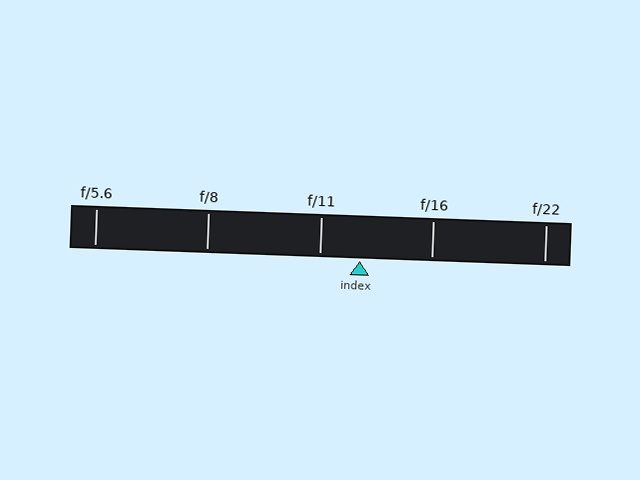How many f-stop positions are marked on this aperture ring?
There are 5 f-stop positions marked.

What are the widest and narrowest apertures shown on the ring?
The widest aperture shown is f/5.6 and the narrowest is f/22.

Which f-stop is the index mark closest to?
The index mark is closest to f/11.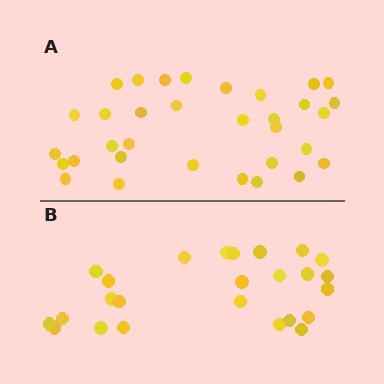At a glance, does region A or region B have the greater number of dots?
Region A (the top region) has more dots.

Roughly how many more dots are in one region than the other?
Region A has roughly 8 or so more dots than region B.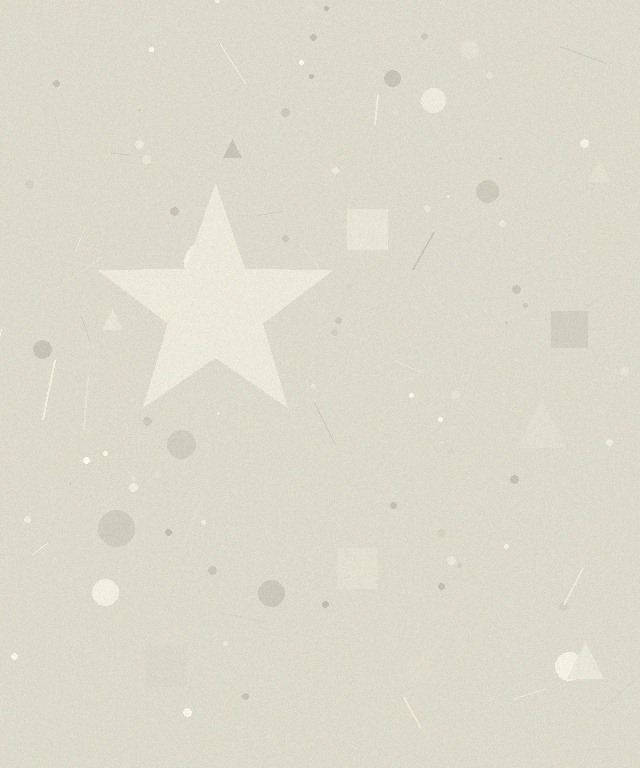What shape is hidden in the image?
A star is hidden in the image.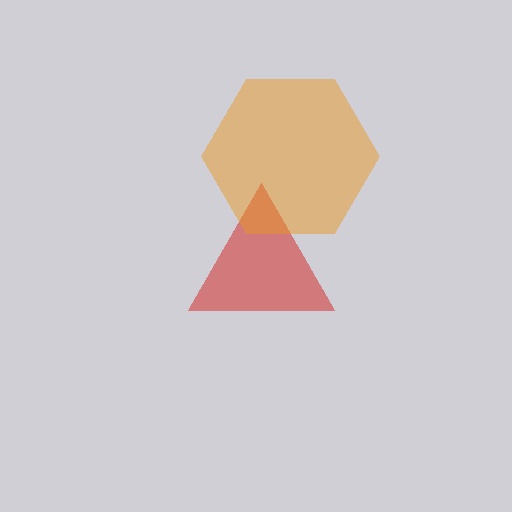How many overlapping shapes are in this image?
There are 2 overlapping shapes in the image.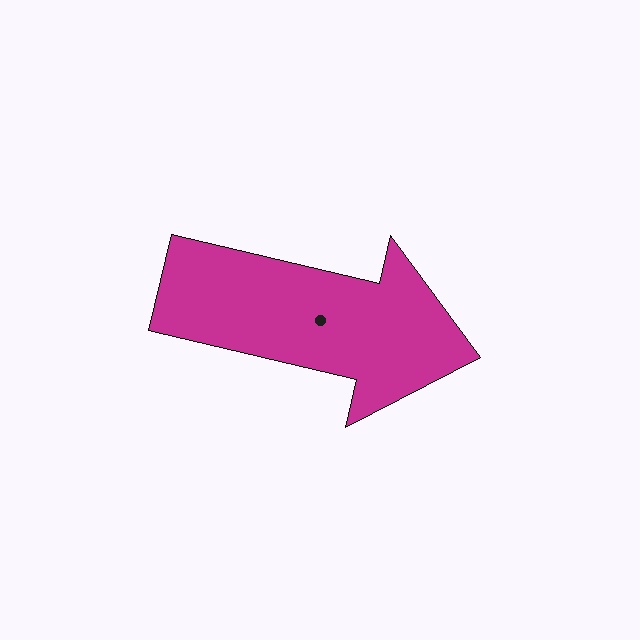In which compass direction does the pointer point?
East.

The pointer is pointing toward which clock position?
Roughly 3 o'clock.